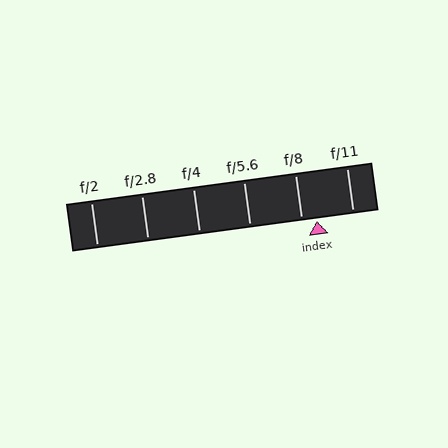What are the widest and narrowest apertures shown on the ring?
The widest aperture shown is f/2 and the narrowest is f/11.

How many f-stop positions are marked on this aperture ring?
There are 6 f-stop positions marked.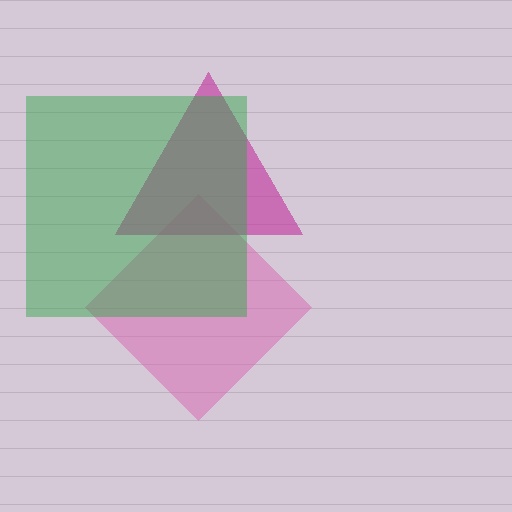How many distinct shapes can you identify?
There are 3 distinct shapes: a pink diamond, a magenta triangle, a green square.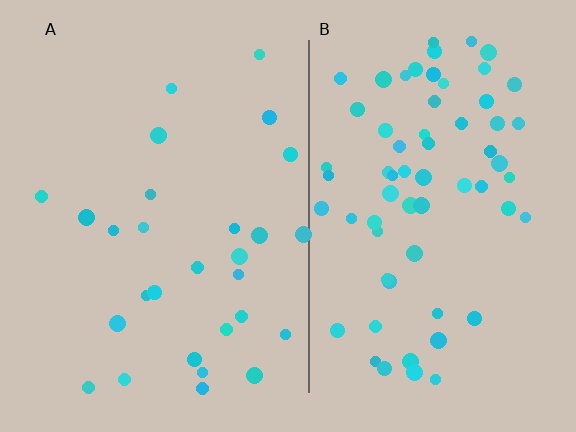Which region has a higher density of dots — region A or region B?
B (the right).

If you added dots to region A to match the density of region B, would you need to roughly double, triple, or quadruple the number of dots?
Approximately double.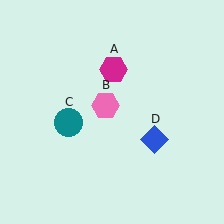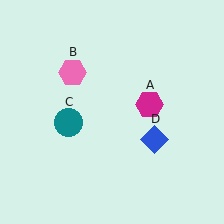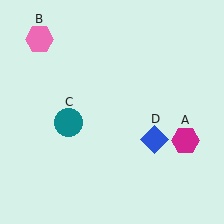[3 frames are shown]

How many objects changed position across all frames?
2 objects changed position: magenta hexagon (object A), pink hexagon (object B).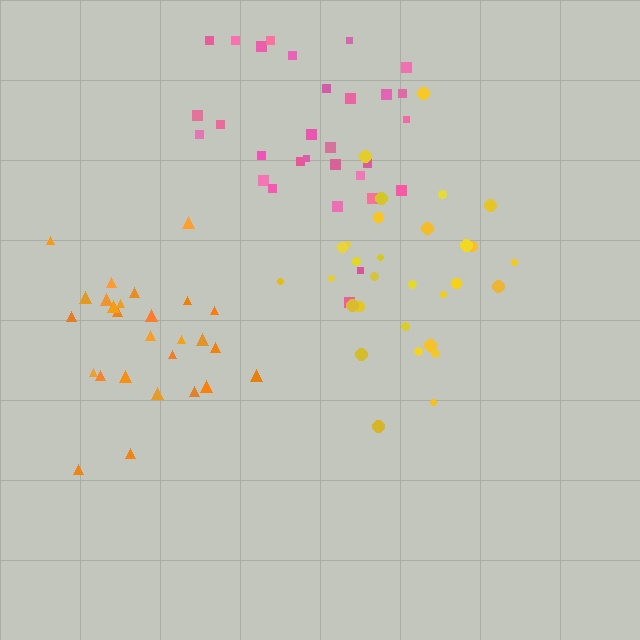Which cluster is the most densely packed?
Orange.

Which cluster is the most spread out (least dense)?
Yellow.